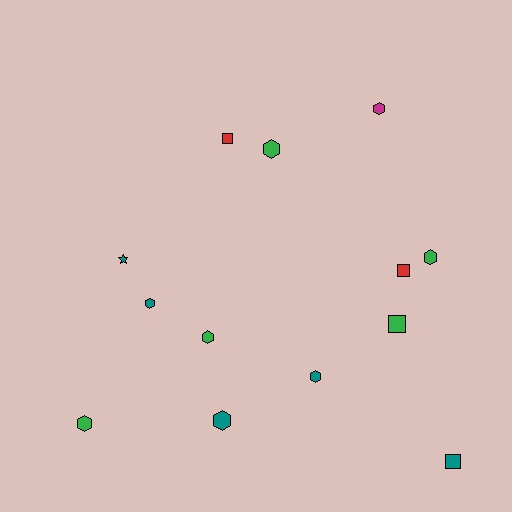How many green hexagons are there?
There are 4 green hexagons.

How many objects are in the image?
There are 13 objects.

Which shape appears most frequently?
Hexagon, with 8 objects.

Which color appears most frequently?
Green, with 5 objects.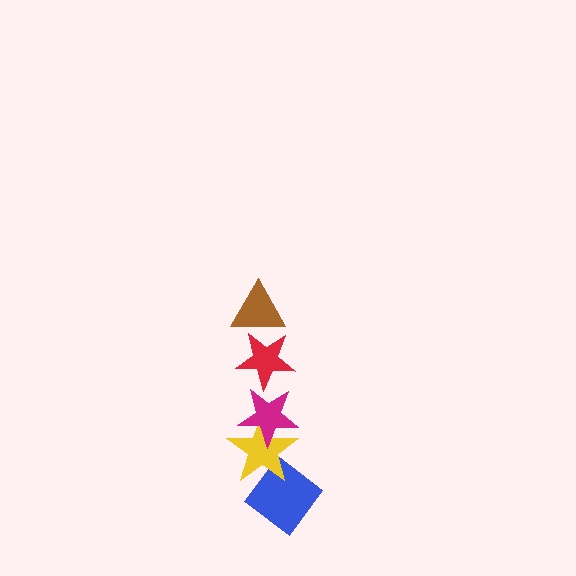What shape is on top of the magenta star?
The red star is on top of the magenta star.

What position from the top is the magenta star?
The magenta star is 3rd from the top.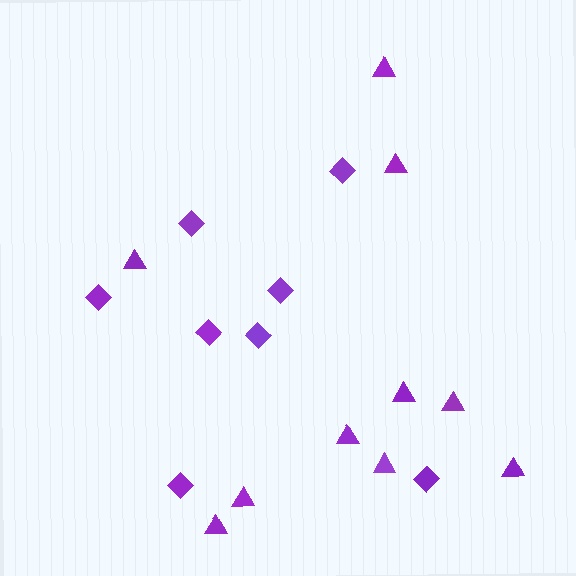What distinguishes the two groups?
There are 2 groups: one group of triangles (10) and one group of diamonds (8).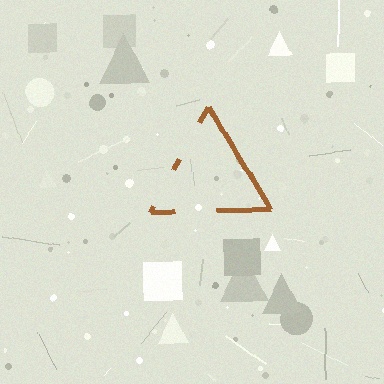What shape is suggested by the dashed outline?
The dashed outline suggests a triangle.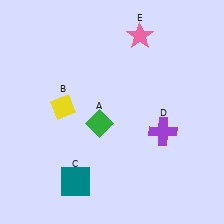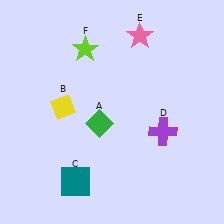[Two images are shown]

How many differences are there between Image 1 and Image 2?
There is 1 difference between the two images.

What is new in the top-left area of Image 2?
A lime star (F) was added in the top-left area of Image 2.